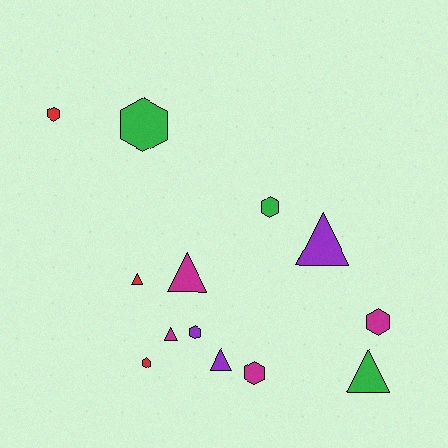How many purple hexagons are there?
There is 1 purple hexagon.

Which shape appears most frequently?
Hexagon, with 7 objects.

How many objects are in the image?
There are 13 objects.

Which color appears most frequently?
Magenta, with 4 objects.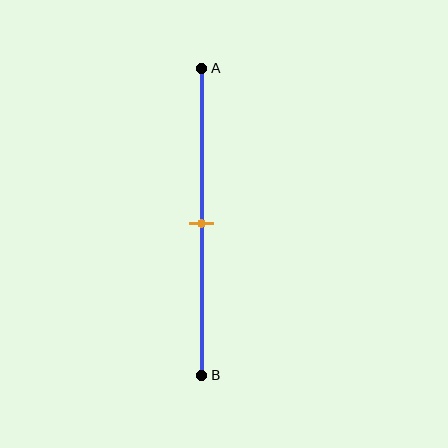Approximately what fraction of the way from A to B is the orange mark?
The orange mark is approximately 50% of the way from A to B.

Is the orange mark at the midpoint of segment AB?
Yes, the mark is approximately at the midpoint.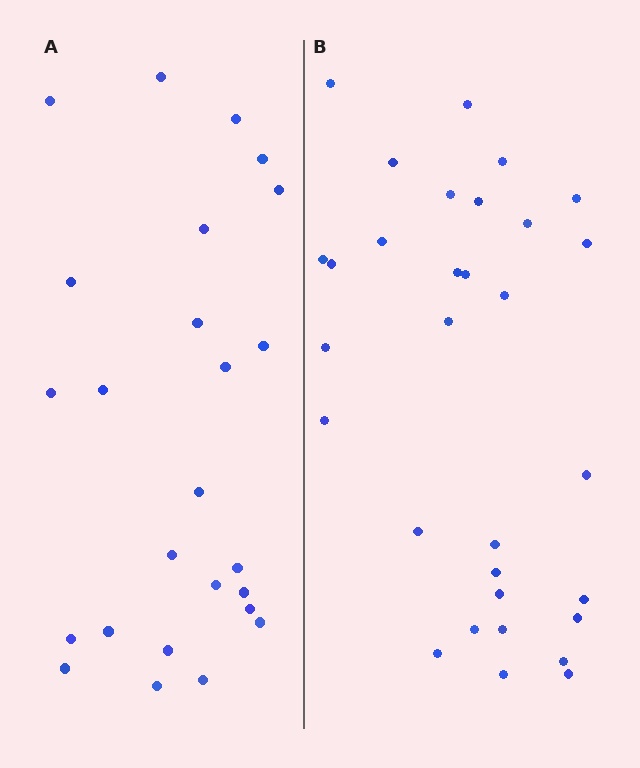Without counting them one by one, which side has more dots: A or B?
Region B (the right region) has more dots.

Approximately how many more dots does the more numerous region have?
Region B has about 6 more dots than region A.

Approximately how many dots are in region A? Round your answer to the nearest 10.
About 20 dots. (The exact count is 25, which rounds to 20.)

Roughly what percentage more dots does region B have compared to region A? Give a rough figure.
About 25% more.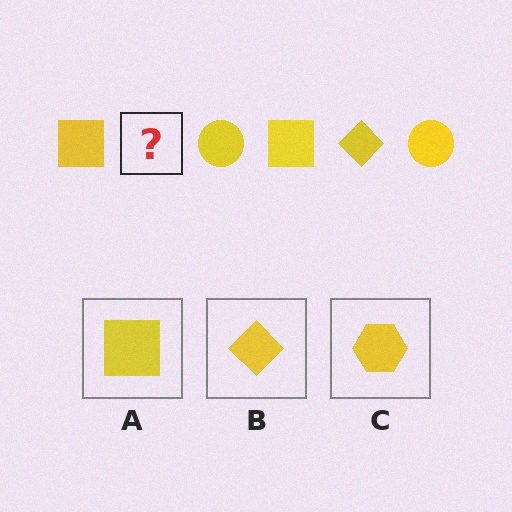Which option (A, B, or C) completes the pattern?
B.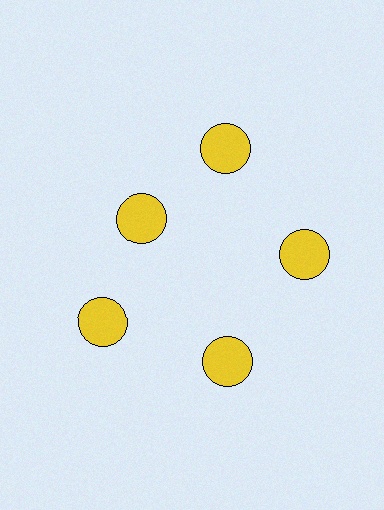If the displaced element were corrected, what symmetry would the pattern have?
It would have 5-fold rotational symmetry — the pattern would map onto itself every 72 degrees.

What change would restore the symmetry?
The symmetry would be restored by moving it outward, back onto the ring so that all 5 circles sit at equal angles and equal distance from the center.